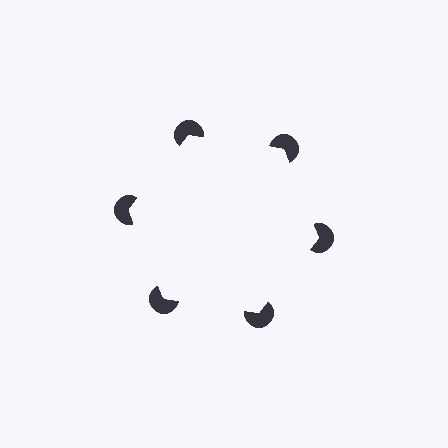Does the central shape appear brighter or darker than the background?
It typically appears slightly brighter than the background, even though no actual brightness change is drawn.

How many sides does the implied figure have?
6 sides.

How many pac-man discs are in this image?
There are 6 — one at each vertex of the illusory hexagon.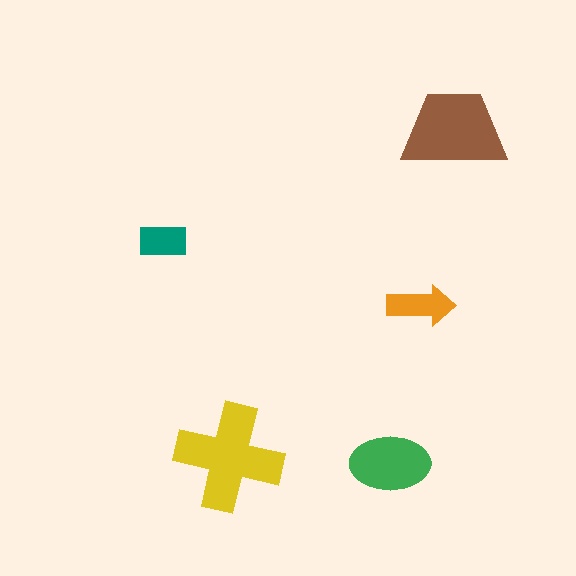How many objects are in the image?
There are 5 objects in the image.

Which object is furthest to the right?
The brown trapezoid is rightmost.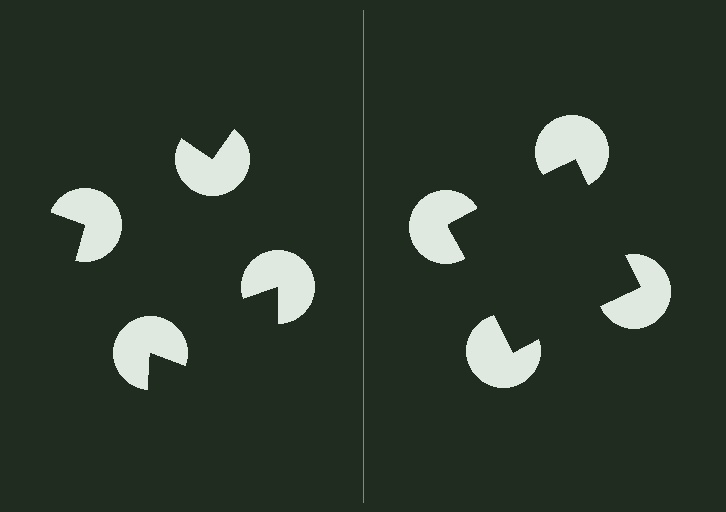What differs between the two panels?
The pac-man discs are positioned identically on both sides; only the wedge orientations differ. On the right they align to a square; on the left they are misaligned.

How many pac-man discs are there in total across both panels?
8 — 4 on each side.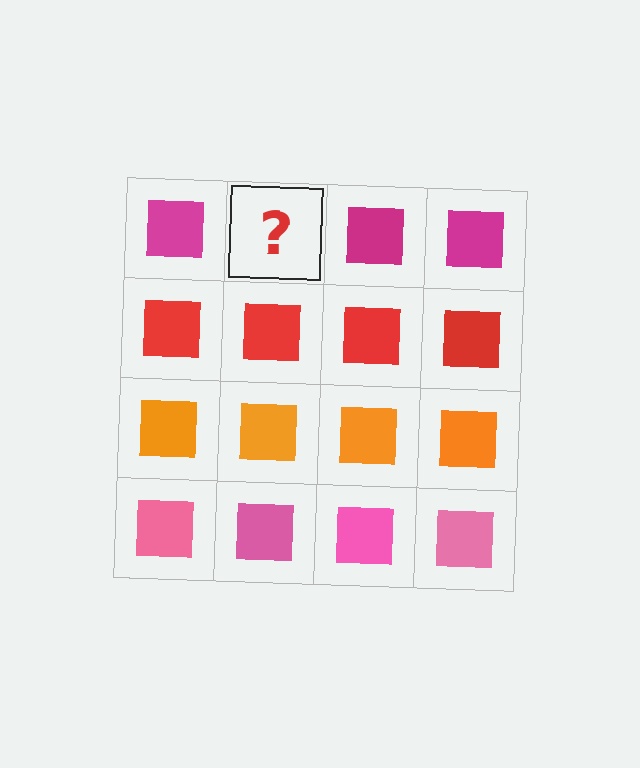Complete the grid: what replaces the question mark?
The question mark should be replaced with a magenta square.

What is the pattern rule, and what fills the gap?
The rule is that each row has a consistent color. The gap should be filled with a magenta square.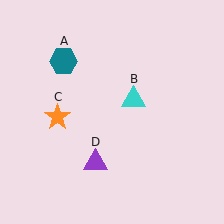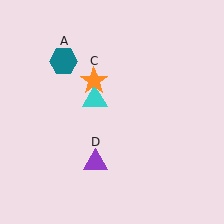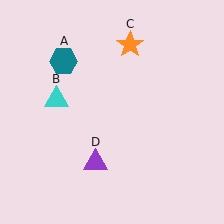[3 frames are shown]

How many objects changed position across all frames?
2 objects changed position: cyan triangle (object B), orange star (object C).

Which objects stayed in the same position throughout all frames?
Teal hexagon (object A) and purple triangle (object D) remained stationary.